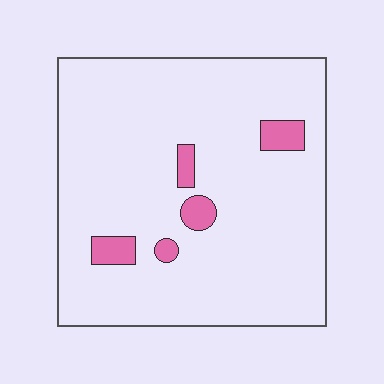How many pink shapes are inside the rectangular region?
5.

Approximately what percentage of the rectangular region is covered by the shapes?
Approximately 5%.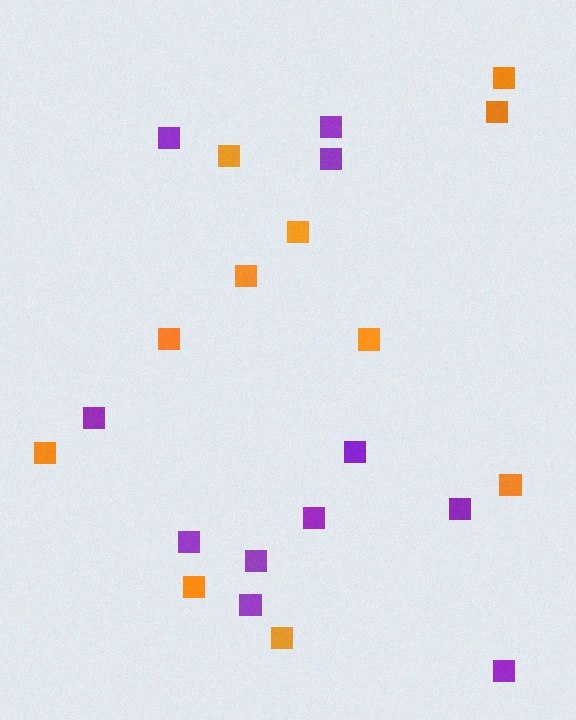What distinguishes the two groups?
There are 2 groups: one group of purple squares (11) and one group of orange squares (11).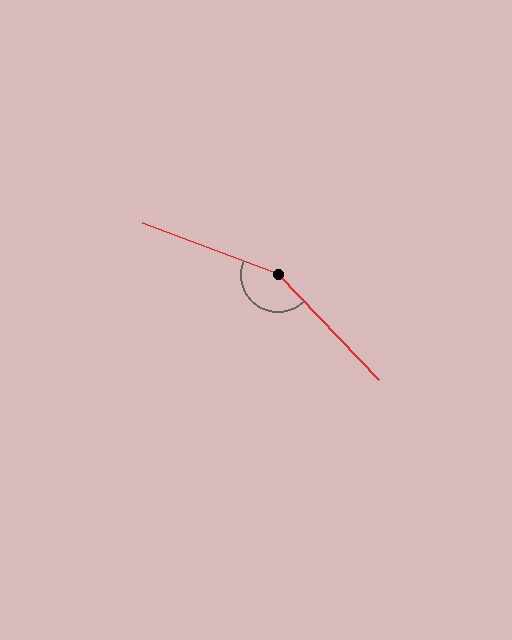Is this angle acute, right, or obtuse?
It is obtuse.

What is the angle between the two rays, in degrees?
Approximately 155 degrees.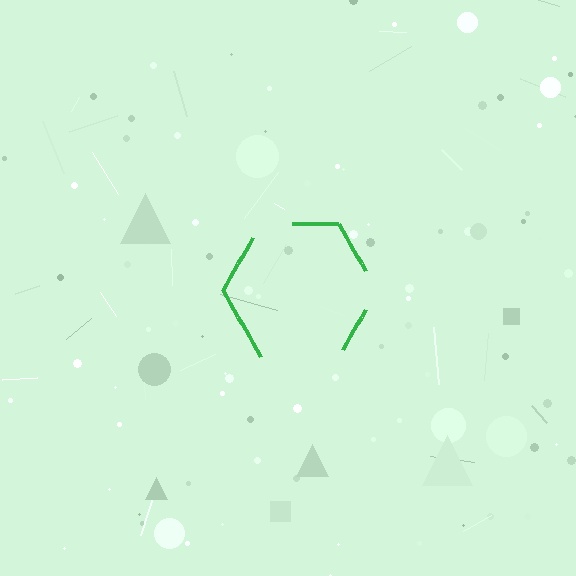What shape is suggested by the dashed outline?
The dashed outline suggests a hexagon.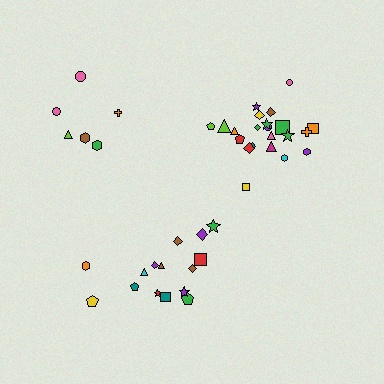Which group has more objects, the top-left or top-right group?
The top-right group.